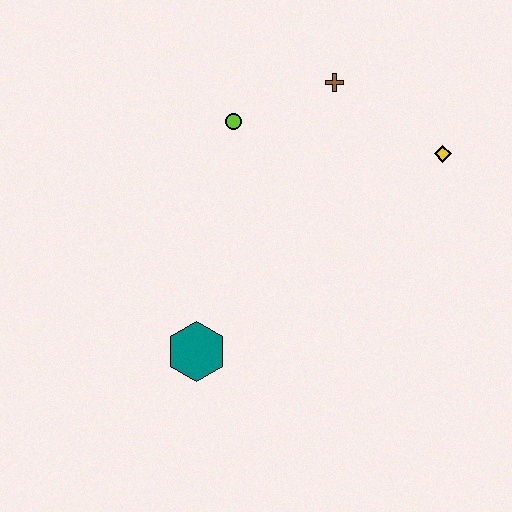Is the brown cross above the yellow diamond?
Yes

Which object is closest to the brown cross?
The lime circle is closest to the brown cross.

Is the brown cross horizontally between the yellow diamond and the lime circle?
Yes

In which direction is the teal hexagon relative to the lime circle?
The teal hexagon is below the lime circle.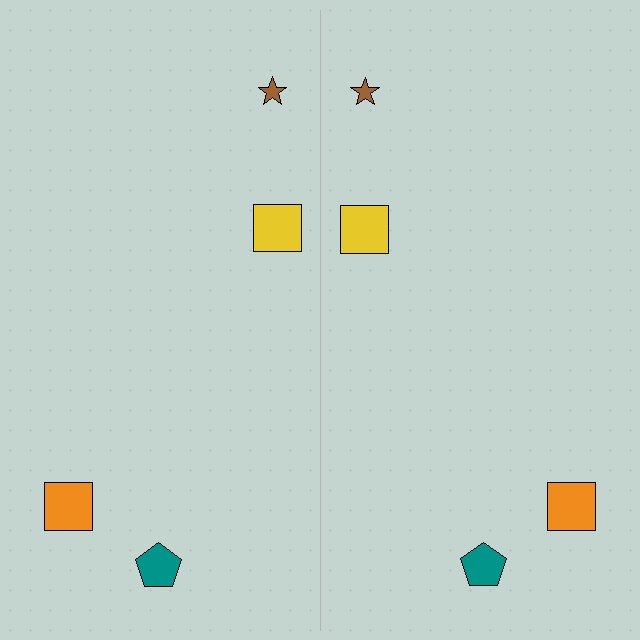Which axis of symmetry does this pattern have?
The pattern has a vertical axis of symmetry running through the center of the image.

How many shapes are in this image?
There are 8 shapes in this image.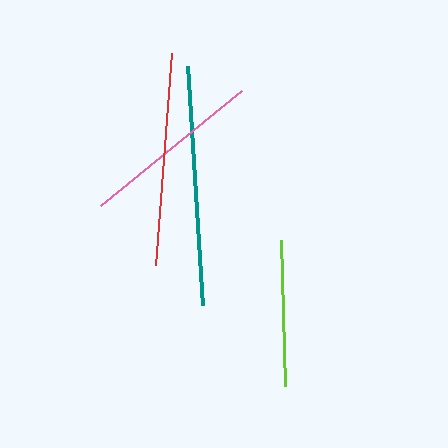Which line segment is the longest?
The teal line is the longest at approximately 240 pixels.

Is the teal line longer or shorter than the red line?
The teal line is longer than the red line.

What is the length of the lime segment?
The lime segment is approximately 146 pixels long.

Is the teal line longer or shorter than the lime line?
The teal line is longer than the lime line.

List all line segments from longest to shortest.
From longest to shortest: teal, red, pink, lime.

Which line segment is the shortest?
The lime line is the shortest at approximately 146 pixels.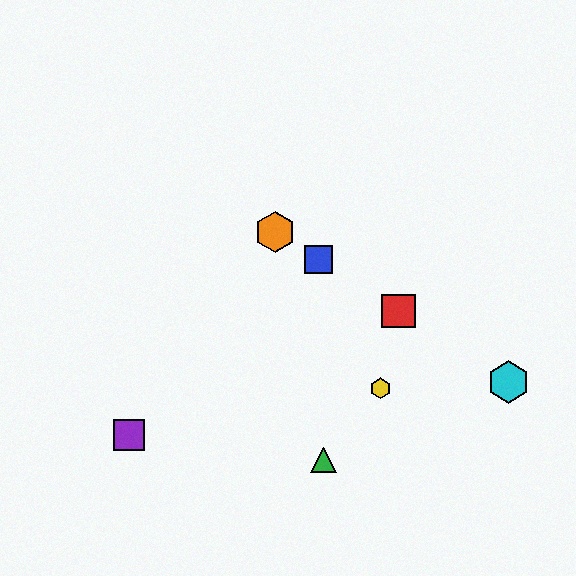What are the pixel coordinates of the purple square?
The purple square is at (129, 435).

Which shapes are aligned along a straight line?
The red square, the blue square, the orange hexagon, the cyan hexagon are aligned along a straight line.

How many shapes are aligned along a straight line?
4 shapes (the red square, the blue square, the orange hexagon, the cyan hexagon) are aligned along a straight line.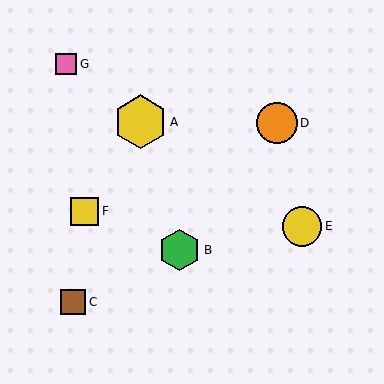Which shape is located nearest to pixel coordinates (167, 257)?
The green hexagon (labeled B) at (180, 250) is nearest to that location.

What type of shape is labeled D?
Shape D is an orange circle.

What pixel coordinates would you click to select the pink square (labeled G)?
Click at (66, 64) to select the pink square G.